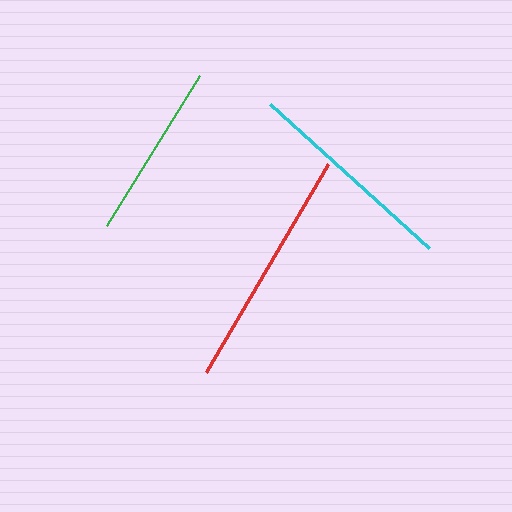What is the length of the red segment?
The red segment is approximately 241 pixels long.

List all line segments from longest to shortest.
From longest to shortest: red, cyan, green.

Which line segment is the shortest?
The green line is the shortest at approximately 177 pixels.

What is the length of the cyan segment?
The cyan segment is approximately 215 pixels long.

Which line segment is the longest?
The red line is the longest at approximately 241 pixels.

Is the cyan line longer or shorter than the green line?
The cyan line is longer than the green line.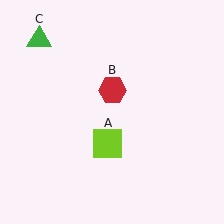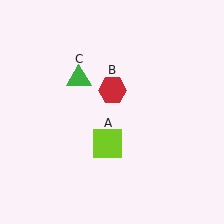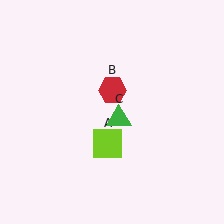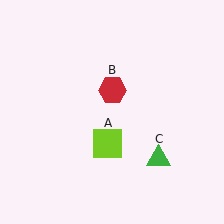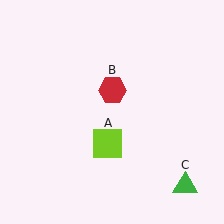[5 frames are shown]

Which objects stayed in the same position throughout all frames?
Lime square (object A) and red hexagon (object B) remained stationary.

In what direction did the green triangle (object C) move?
The green triangle (object C) moved down and to the right.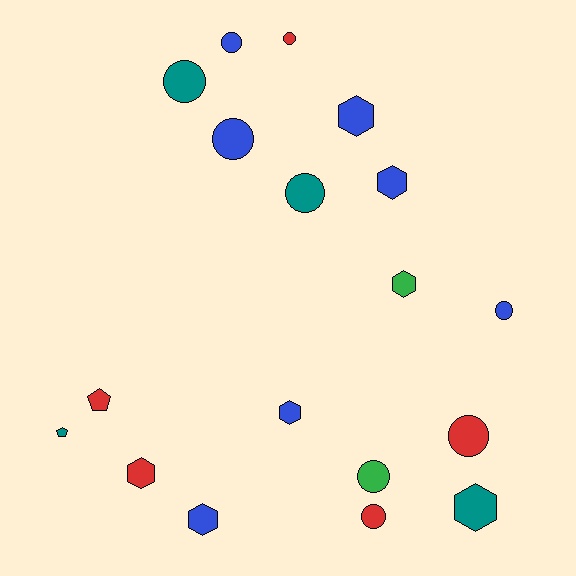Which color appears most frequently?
Blue, with 7 objects.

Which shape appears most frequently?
Circle, with 9 objects.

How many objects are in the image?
There are 18 objects.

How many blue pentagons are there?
There are no blue pentagons.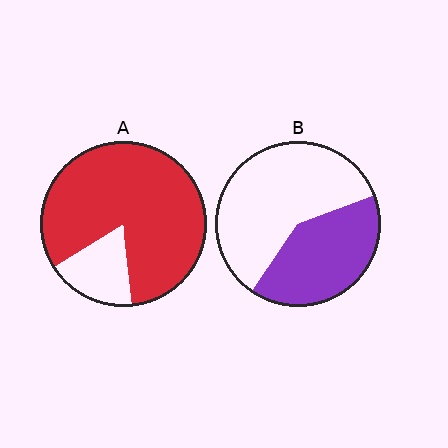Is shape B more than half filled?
No.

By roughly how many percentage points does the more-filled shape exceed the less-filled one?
By roughly 40 percentage points (A over B).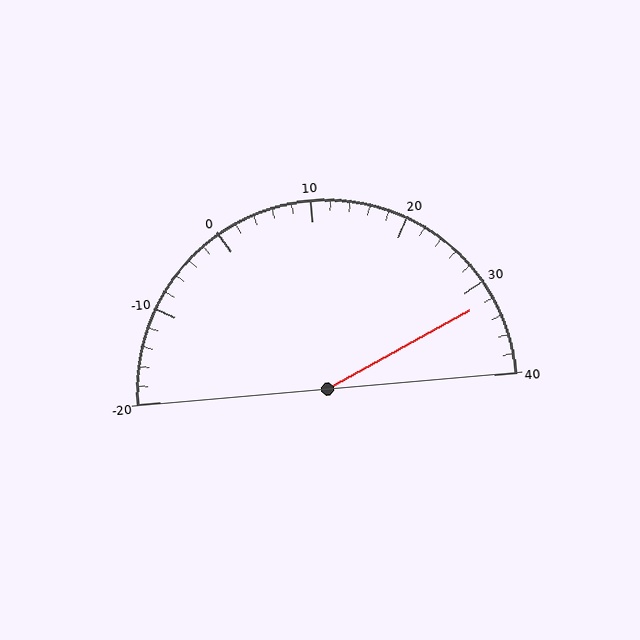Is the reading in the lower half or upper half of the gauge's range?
The reading is in the upper half of the range (-20 to 40).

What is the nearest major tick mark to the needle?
The nearest major tick mark is 30.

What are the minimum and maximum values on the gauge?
The gauge ranges from -20 to 40.